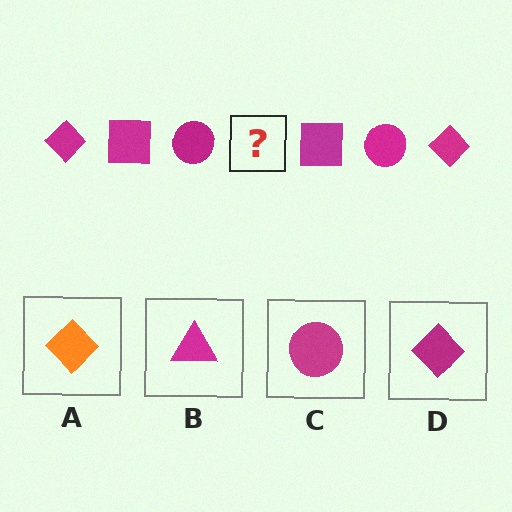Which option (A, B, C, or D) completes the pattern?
D.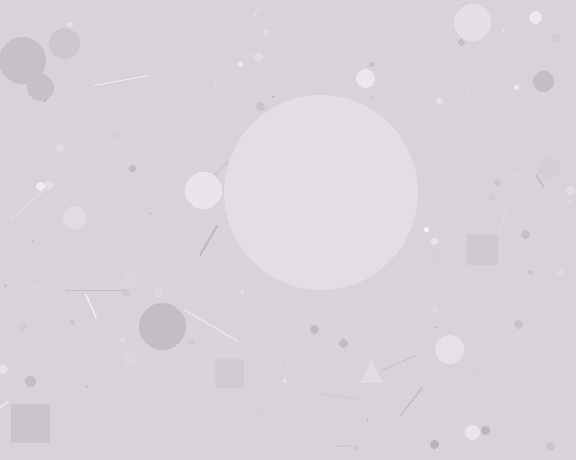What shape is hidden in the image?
A circle is hidden in the image.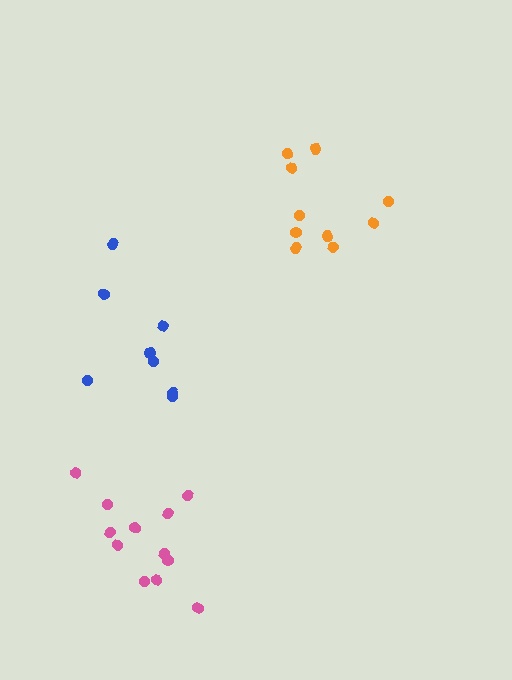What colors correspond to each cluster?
The clusters are colored: blue, pink, orange.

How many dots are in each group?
Group 1: 8 dots, Group 2: 12 dots, Group 3: 10 dots (30 total).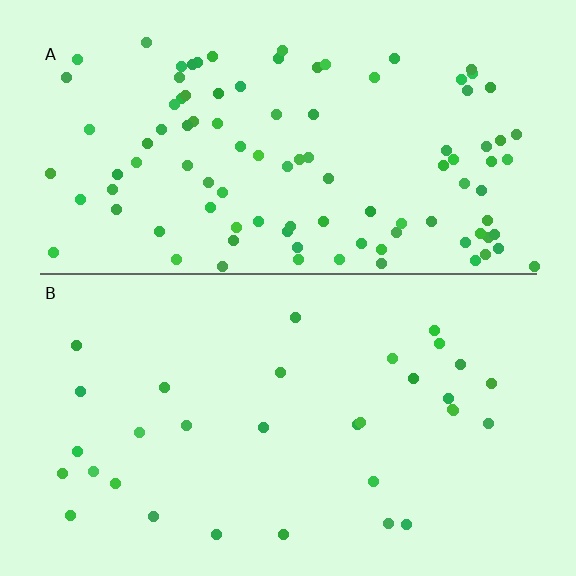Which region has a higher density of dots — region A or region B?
A (the top).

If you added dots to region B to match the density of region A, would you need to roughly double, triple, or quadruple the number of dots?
Approximately triple.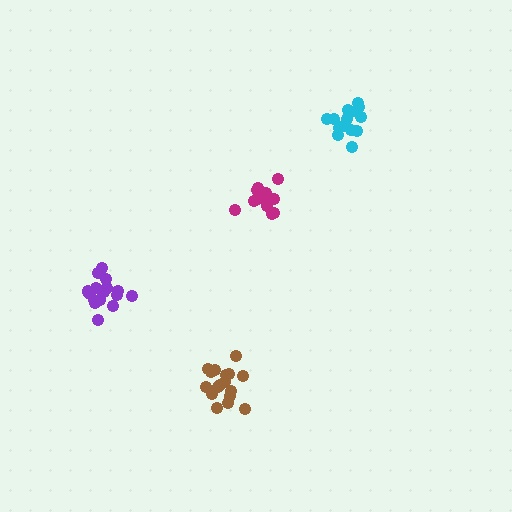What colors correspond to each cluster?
The clusters are colored: brown, cyan, magenta, purple.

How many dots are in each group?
Group 1: 17 dots, Group 2: 14 dots, Group 3: 13 dots, Group 4: 18 dots (62 total).